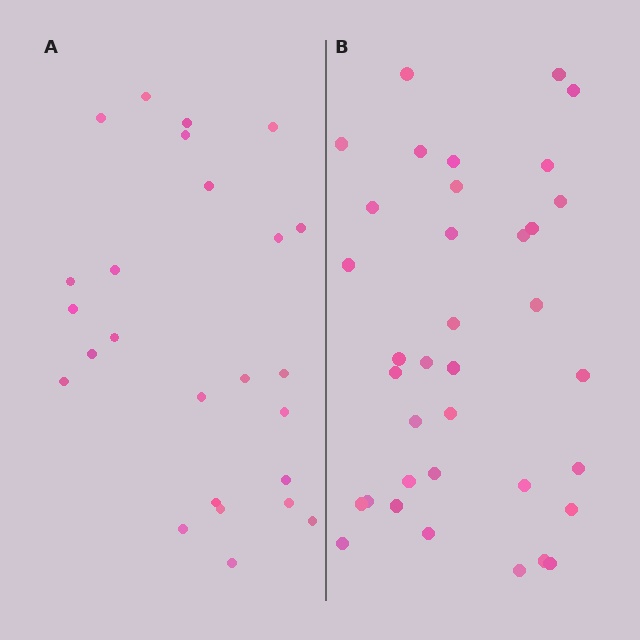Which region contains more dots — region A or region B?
Region B (the right region) has more dots.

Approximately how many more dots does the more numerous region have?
Region B has roughly 12 or so more dots than region A.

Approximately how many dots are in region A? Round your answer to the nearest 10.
About 20 dots. (The exact count is 25, which rounds to 20.)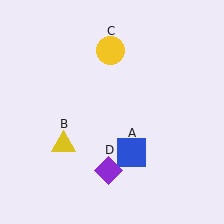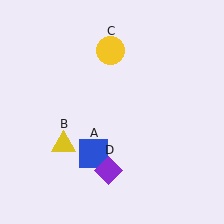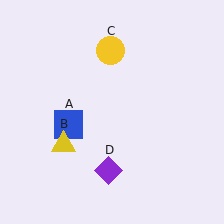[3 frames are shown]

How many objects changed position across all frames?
1 object changed position: blue square (object A).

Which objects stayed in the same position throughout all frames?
Yellow triangle (object B) and yellow circle (object C) and purple diamond (object D) remained stationary.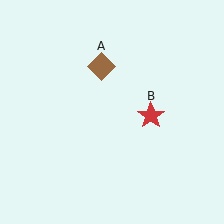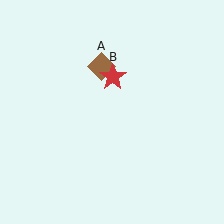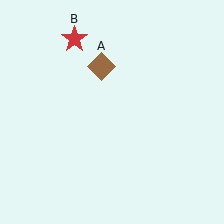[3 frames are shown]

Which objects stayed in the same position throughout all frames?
Brown diamond (object A) remained stationary.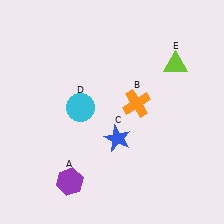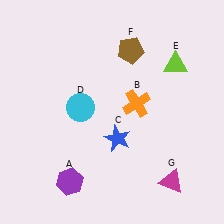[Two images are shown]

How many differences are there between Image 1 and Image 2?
There are 2 differences between the two images.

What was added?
A brown pentagon (F), a magenta triangle (G) were added in Image 2.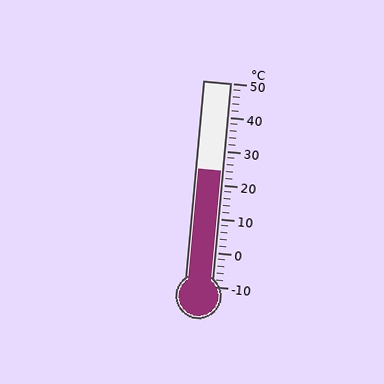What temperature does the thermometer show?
The thermometer shows approximately 24°C.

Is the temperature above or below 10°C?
The temperature is above 10°C.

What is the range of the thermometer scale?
The thermometer scale ranges from -10°C to 50°C.